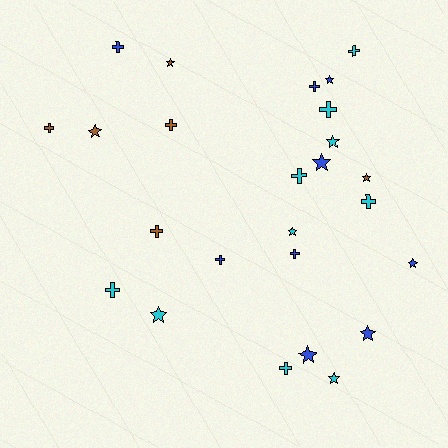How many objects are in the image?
There are 25 objects.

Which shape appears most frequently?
Cross, with 13 objects.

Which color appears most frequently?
Cyan, with 10 objects.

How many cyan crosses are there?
There are 6 cyan crosses.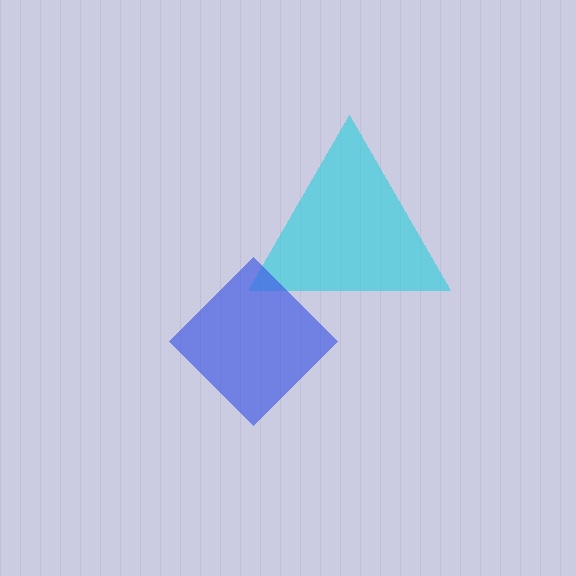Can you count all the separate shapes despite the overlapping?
Yes, there are 2 separate shapes.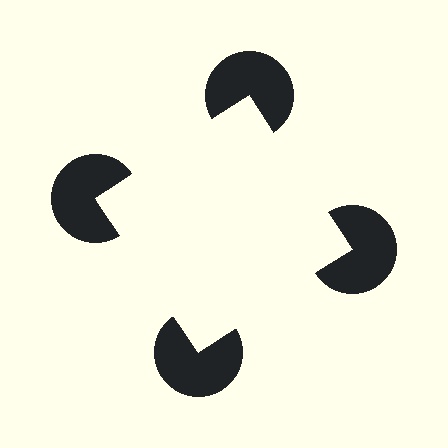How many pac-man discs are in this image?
There are 4 — one at each vertex of the illusory square.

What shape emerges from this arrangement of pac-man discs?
An illusory square — its edges are inferred from the aligned wedge cuts in the pac-man discs, not physically drawn.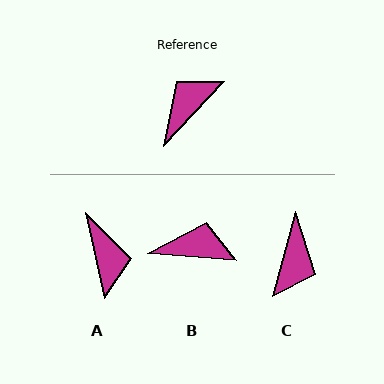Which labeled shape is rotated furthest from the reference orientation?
C, about 152 degrees away.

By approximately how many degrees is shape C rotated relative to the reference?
Approximately 152 degrees clockwise.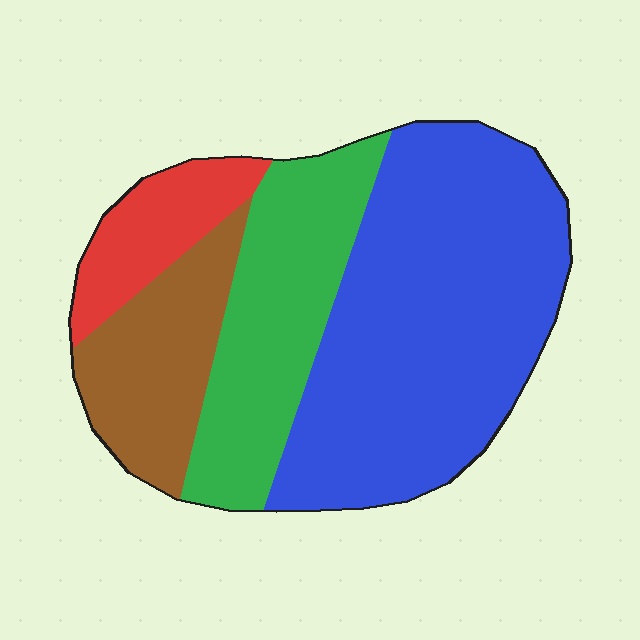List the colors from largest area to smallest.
From largest to smallest: blue, green, brown, red.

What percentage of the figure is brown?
Brown takes up about one sixth (1/6) of the figure.